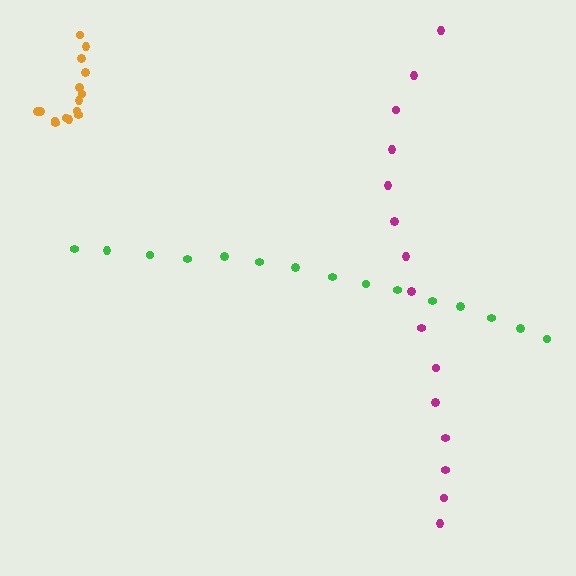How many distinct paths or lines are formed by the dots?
There are 3 distinct paths.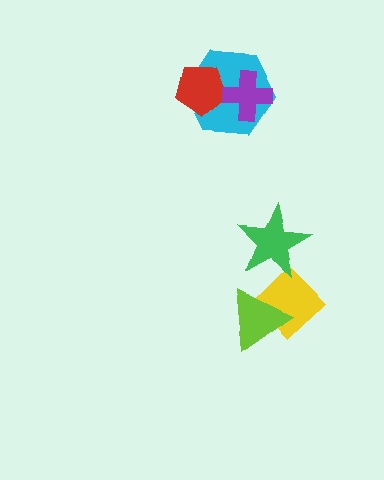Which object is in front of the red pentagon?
The purple cross is in front of the red pentagon.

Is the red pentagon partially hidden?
Yes, it is partially covered by another shape.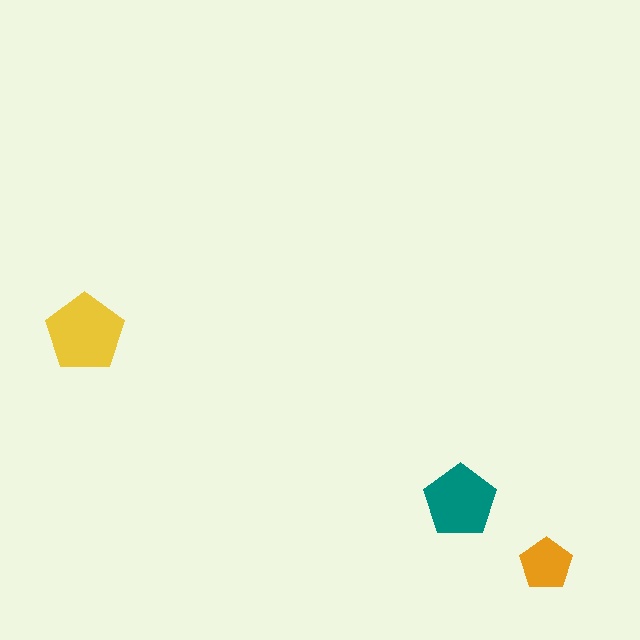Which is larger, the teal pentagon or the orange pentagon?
The teal one.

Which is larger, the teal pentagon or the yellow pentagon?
The yellow one.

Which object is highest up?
The yellow pentagon is topmost.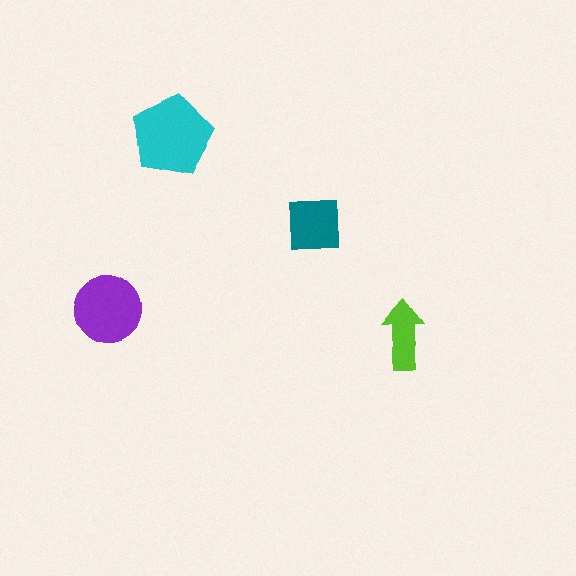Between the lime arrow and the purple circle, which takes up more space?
The purple circle.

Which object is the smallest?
The lime arrow.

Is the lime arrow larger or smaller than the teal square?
Smaller.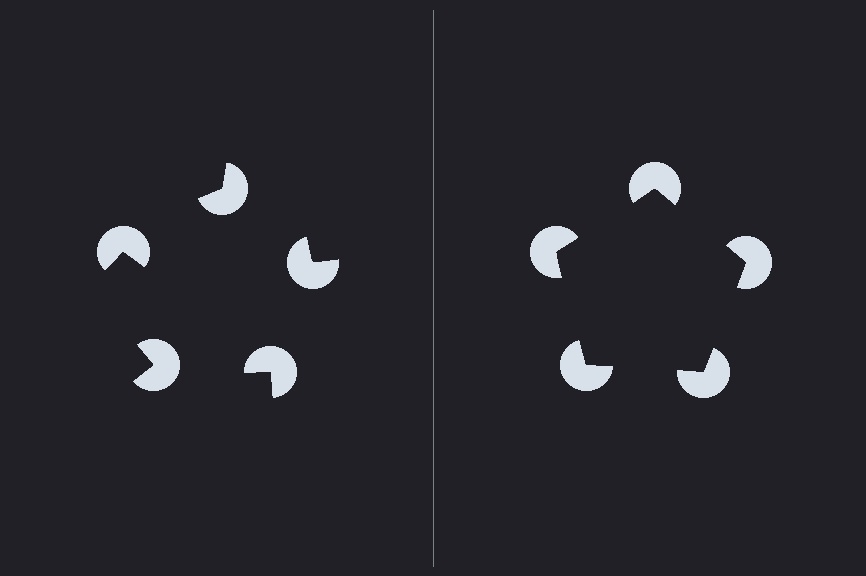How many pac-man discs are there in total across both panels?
10 — 5 on each side.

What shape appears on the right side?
An illusory pentagon.